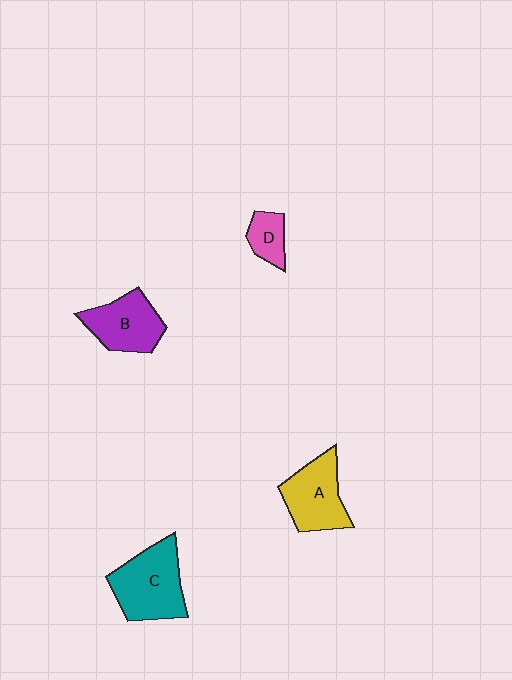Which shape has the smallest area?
Shape D (pink).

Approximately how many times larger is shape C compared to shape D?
Approximately 2.6 times.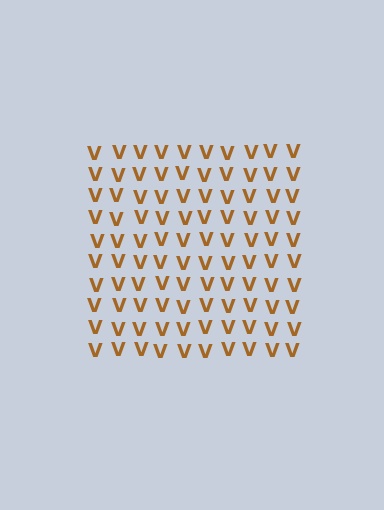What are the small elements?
The small elements are letter V's.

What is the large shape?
The large shape is a square.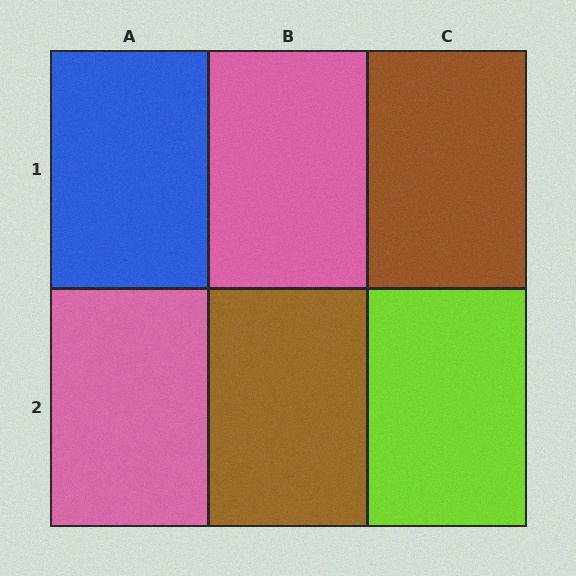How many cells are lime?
1 cell is lime.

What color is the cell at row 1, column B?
Pink.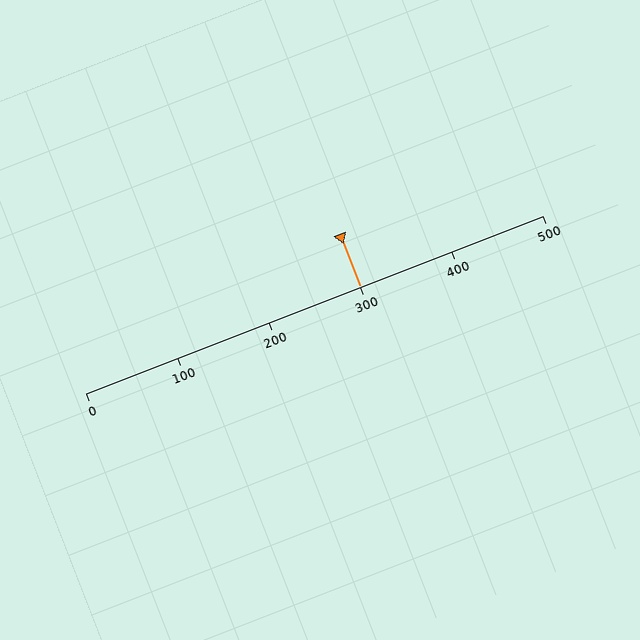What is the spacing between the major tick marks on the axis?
The major ticks are spaced 100 apart.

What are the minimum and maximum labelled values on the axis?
The axis runs from 0 to 500.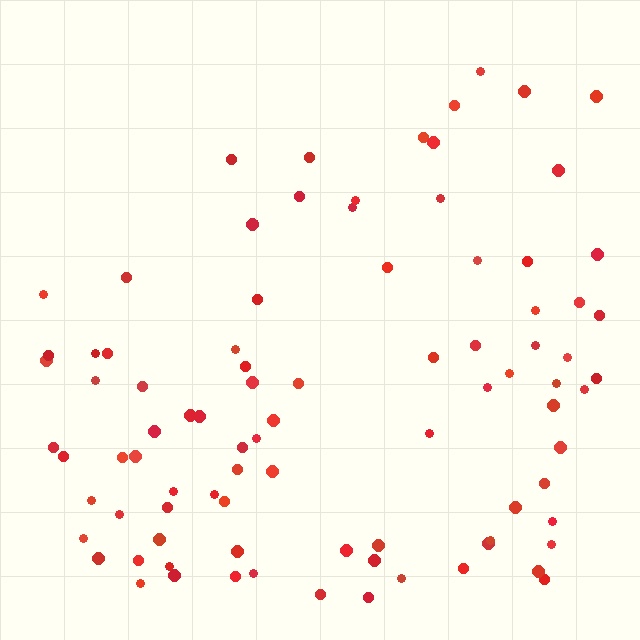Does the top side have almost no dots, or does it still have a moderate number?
Still a moderate number, just noticeably fewer than the bottom.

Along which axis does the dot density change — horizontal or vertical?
Vertical.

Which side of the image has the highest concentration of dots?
The bottom.